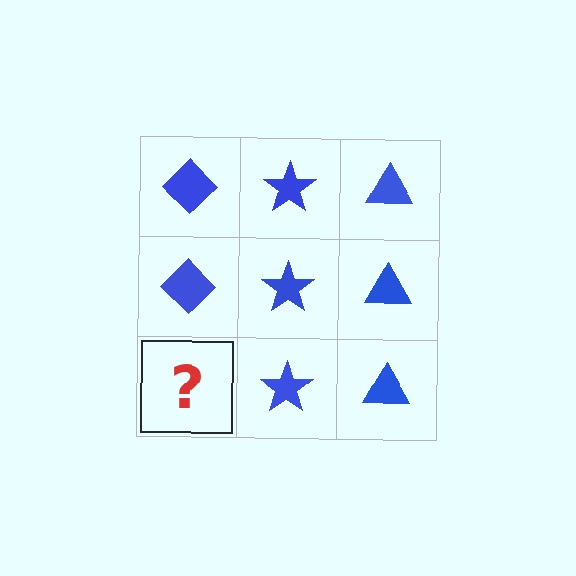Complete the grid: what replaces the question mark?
The question mark should be replaced with a blue diamond.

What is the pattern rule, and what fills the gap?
The rule is that each column has a consistent shape. The gap should be filled with a blue diamond.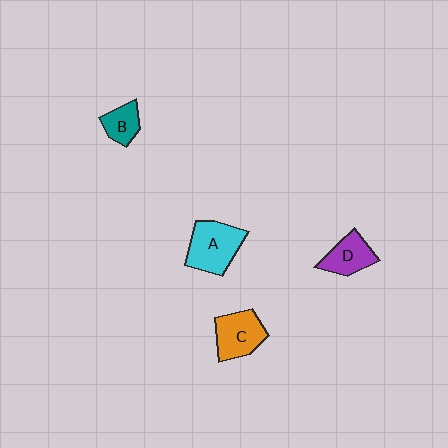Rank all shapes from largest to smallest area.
From largest to smallest: A (cyan), C (orange), D (purple), B (teal).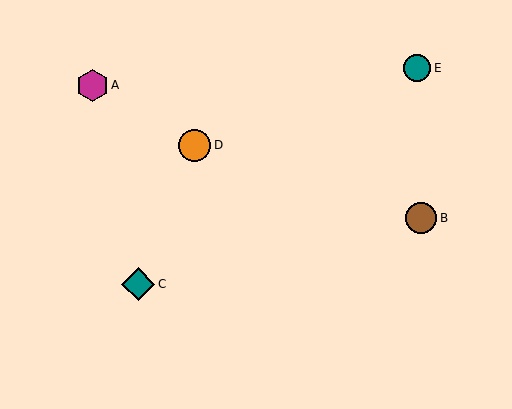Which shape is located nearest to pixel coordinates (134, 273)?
The teal diamond (labeled C) at (138, 284) is nearest to that location.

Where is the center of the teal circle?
The center of the teal circle is at (417, 68).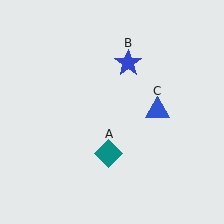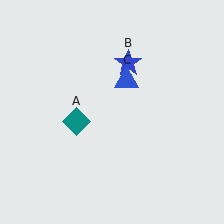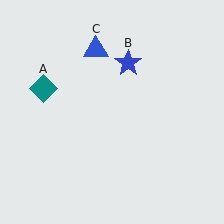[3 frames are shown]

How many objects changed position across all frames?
2 objects changed position: teal diamond (object A), blue triangle (object C).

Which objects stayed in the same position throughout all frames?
Blue star (object B) remained stationary.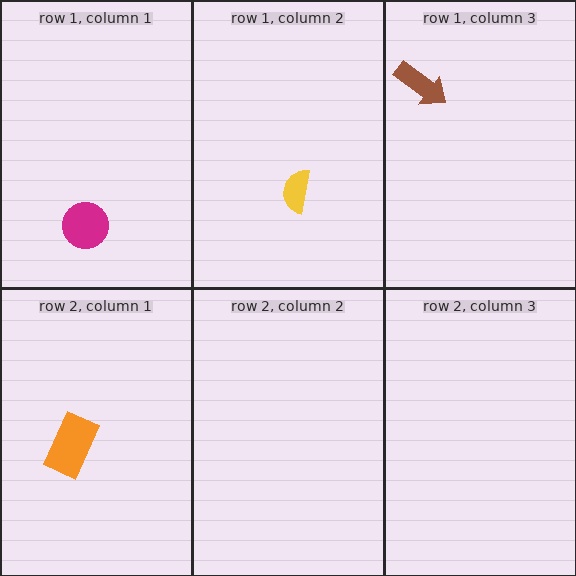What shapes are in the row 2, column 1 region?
The orange rectangle.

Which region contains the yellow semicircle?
The row 1, column 2 region.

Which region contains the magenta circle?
The row 1, column 1 region.